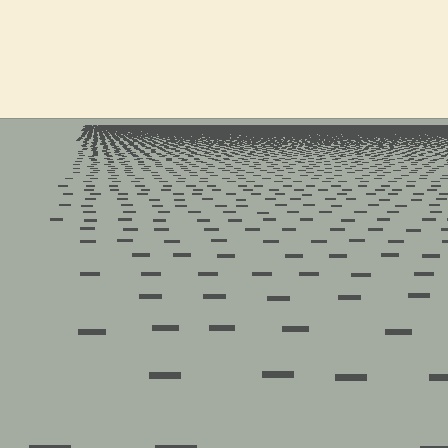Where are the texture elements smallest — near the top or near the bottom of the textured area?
Near the top.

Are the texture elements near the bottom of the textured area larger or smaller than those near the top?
Larger. Near the bottom, elements are closer to the viewer and appear at a bigger on-screen size.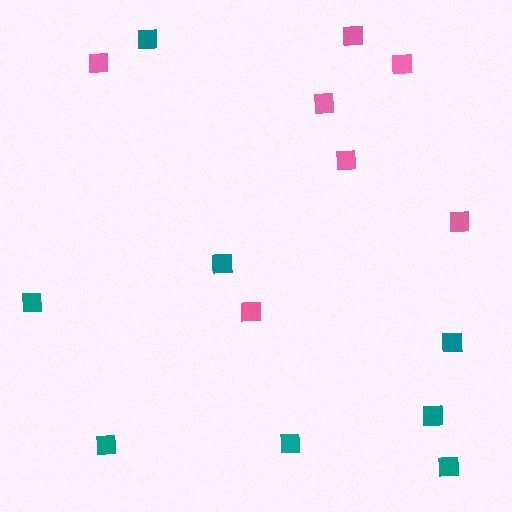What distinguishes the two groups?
There are 2 groups: one group of teal squares (8) and one group of pink squares (7).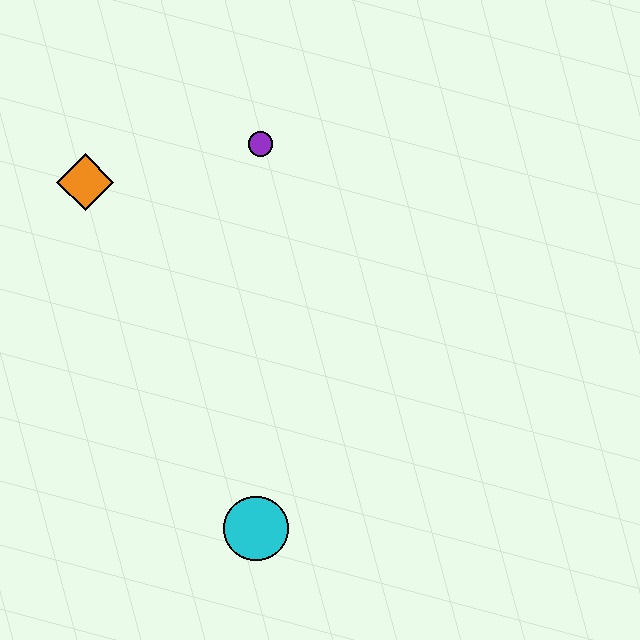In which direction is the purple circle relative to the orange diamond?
The purple circle is to the right of the orange diamond.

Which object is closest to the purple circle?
The orange diamond is closest to the purple circle.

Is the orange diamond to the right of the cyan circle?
No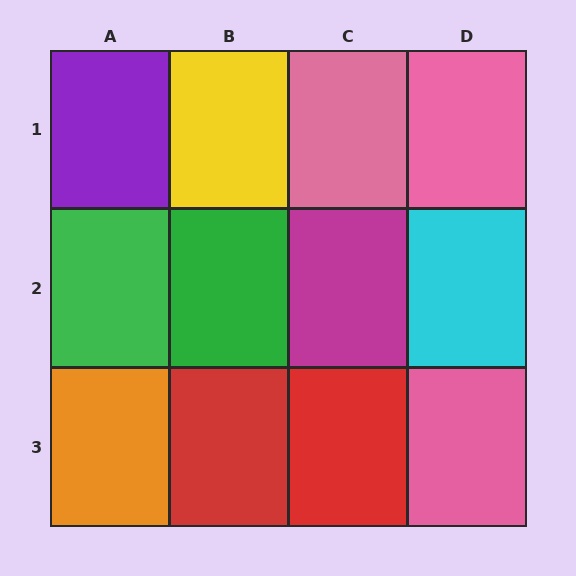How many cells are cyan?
1 cell is cyan.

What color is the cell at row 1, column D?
Pink.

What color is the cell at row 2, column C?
Magenta.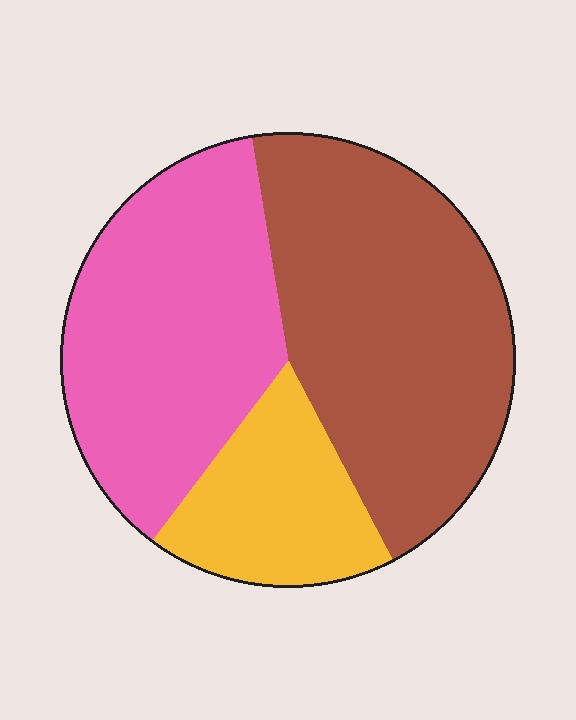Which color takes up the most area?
Brown, at roughly 45%.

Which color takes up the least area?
Yellow, at roughly 20%.